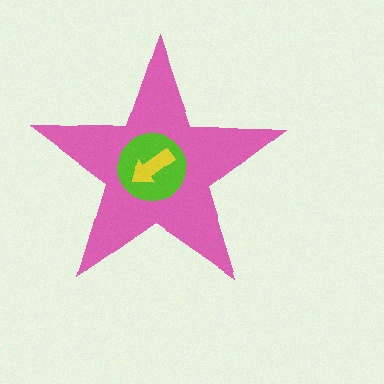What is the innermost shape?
The yellow arrow.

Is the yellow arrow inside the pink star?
Yes.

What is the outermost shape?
The pink star.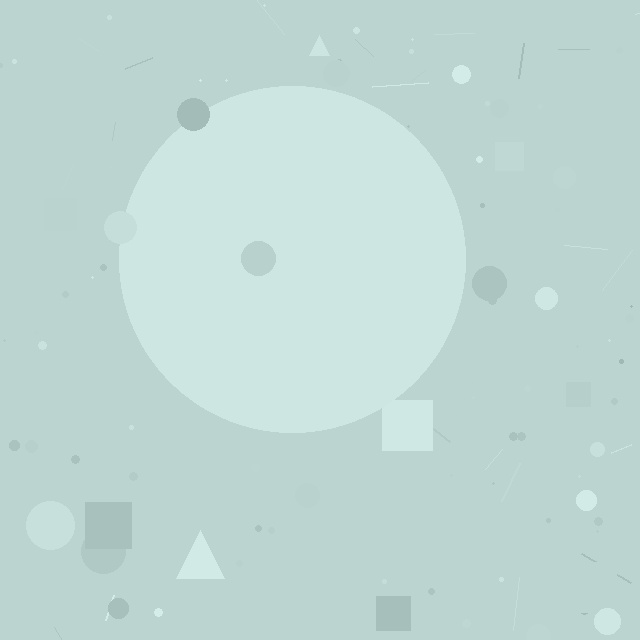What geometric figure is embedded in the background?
A circle is embedded in the background.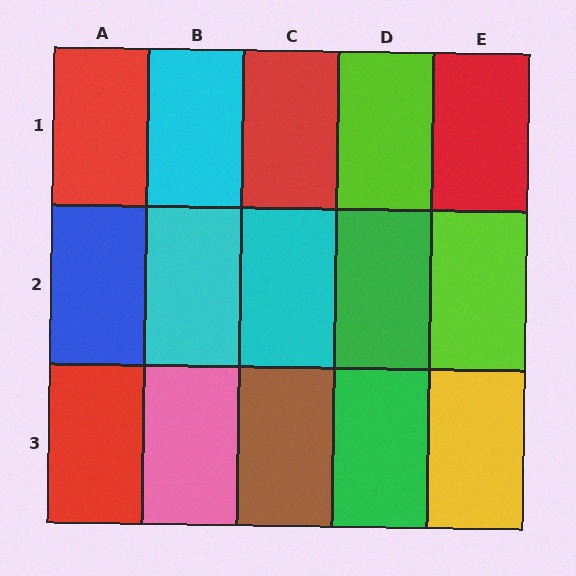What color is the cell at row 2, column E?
Lime.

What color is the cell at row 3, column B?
Pink.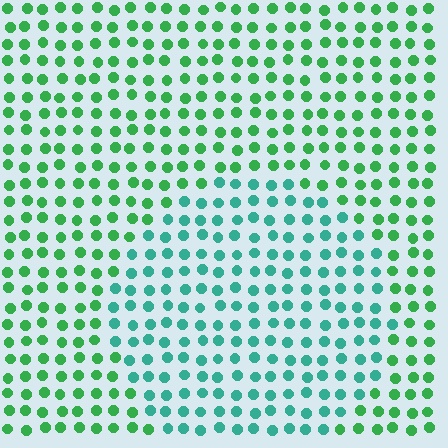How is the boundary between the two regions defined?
The boundary is defined purely by a slight shift in hue (about 36 degrees). Spacing, size, and orientation are identical on both sides.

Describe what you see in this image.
The image is filled with small green elements in a uniform arrangement. A circle-shaped region is visible where the elements are tinted to a slightly different hue, forming a subtle color boundary.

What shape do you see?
I see a circle.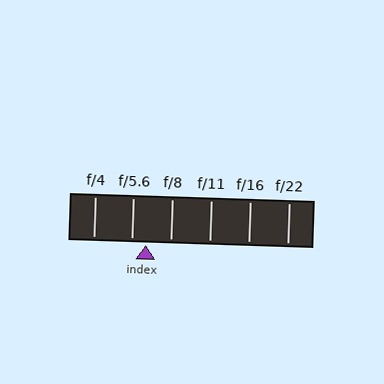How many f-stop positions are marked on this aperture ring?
There are 6 f-stop positions marked.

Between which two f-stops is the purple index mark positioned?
The index mark is between f/5.6 and f/8.